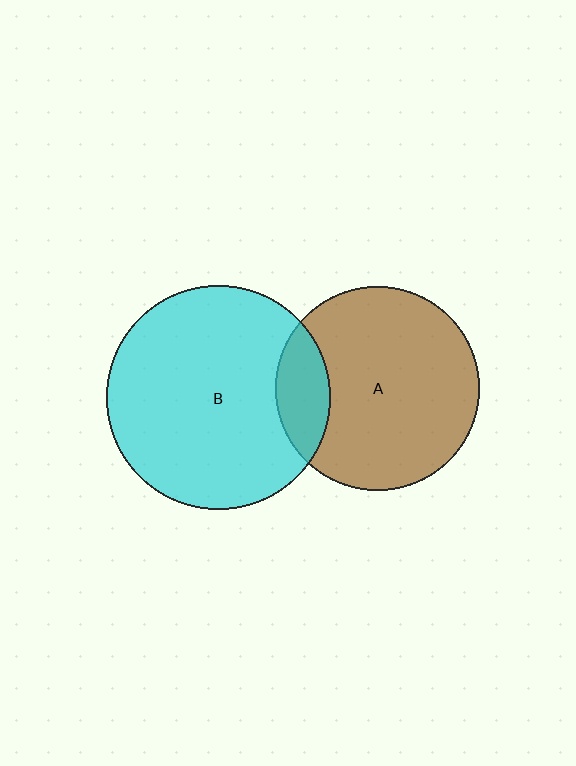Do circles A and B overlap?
Yes.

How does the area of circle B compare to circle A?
Approximately 1.2 times.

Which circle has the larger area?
Circle B (cyan).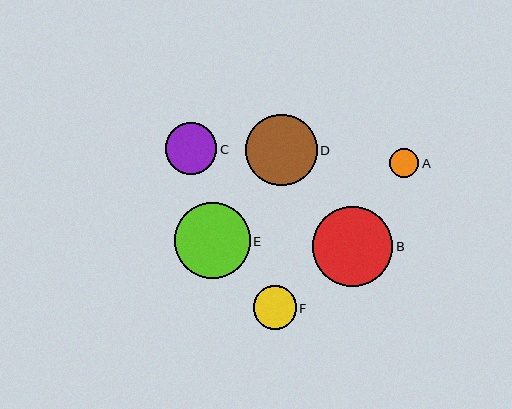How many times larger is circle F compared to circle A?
Circle F is approximately 1.5 times the size of circle A.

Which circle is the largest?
Circle B is the largest with a size of approximately 80 pixels.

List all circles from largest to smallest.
From largest to smallest: B, E, D, C, F, A.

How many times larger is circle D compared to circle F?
Circle D is approximately 1.6 times the size of circle F.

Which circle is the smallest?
Circle A is the smallest with a size of approximately 29 pixels.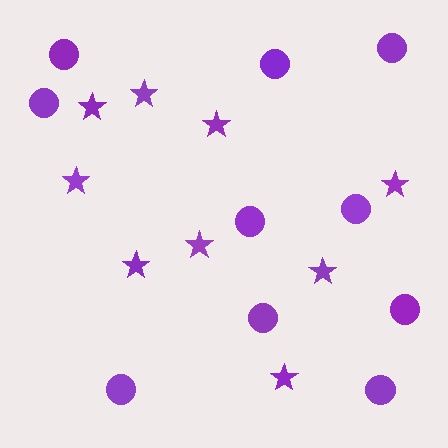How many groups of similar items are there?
There are 2 groups: one group of stars (9) and one group of circles (10).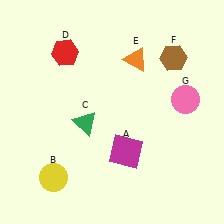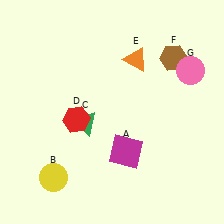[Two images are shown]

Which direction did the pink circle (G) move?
The pink circle (G) moved up.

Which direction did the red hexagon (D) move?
The red hexagon (D) moved down.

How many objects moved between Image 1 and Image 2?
2 objects moved between the two images.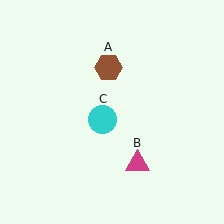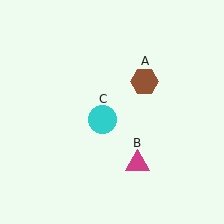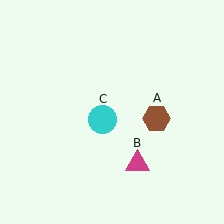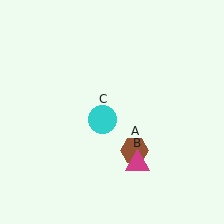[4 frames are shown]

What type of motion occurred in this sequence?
The brown hexagon (object A) rotated clockwise around the center of the scene.